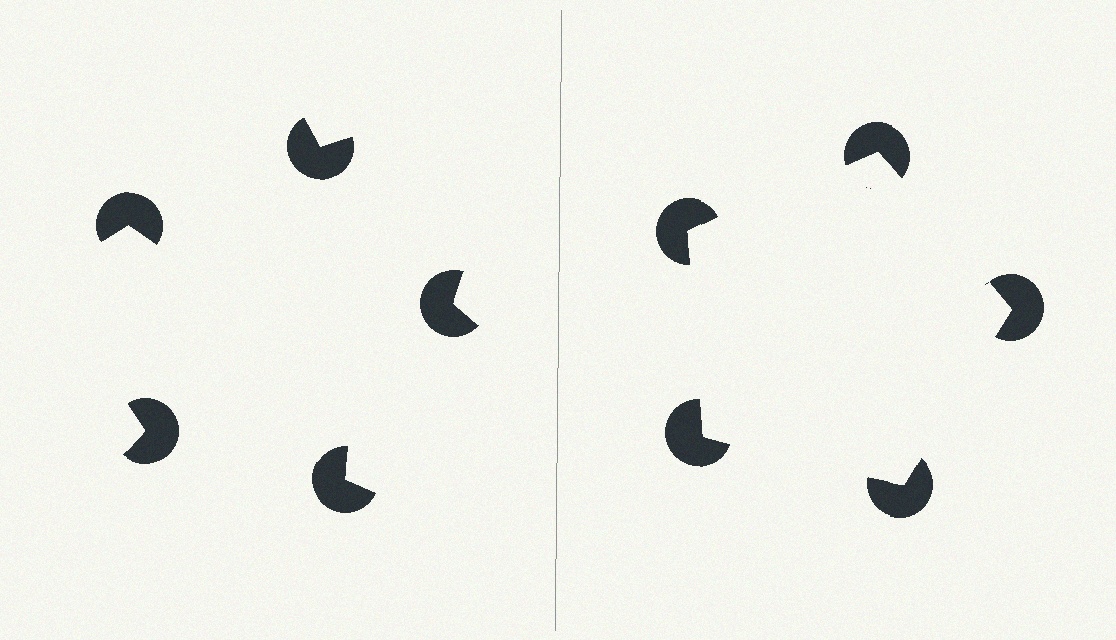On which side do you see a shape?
An illusory pentagon appears on the right side. On the left side the wedge cuts are rotated, so no coherent shape forms.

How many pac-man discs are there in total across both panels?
10 — 5 on each side.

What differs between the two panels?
The pac-man discs are positioned identically on both sides; only the wedge orientations differ. On the right they align to a pentagon; on the left they are misaligned.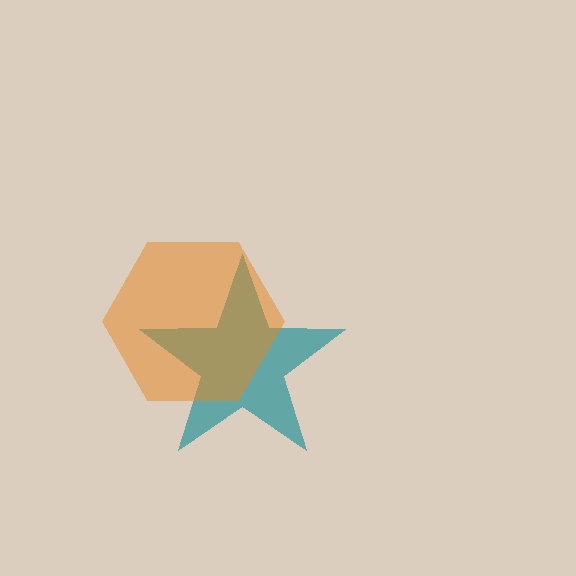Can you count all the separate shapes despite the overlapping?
Yes, there are 2 separate shapes.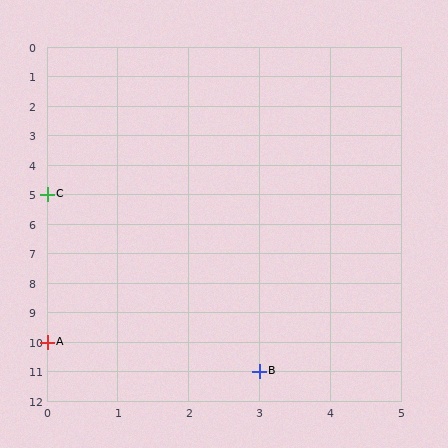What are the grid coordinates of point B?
Point B is at grid coordinates (3, 11).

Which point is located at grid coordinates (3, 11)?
Point B is at (3, 11).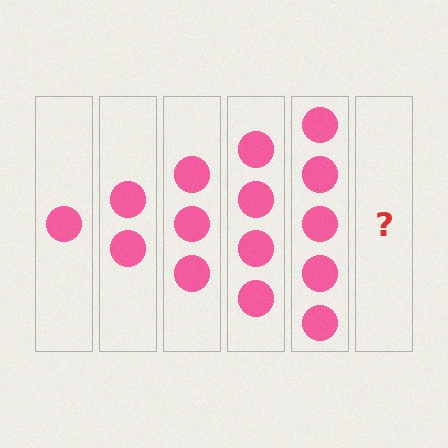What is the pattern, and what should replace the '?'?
The pattern is that each step adds one more circle. The '?' should be 6 circles.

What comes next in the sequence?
The next element should be 6 circles.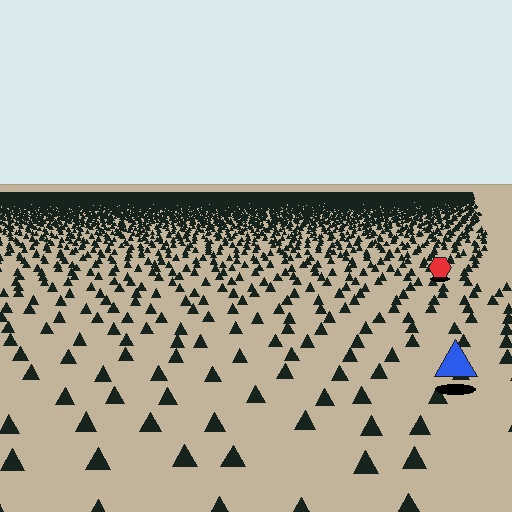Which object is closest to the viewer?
The blue triangle is closest. The texture marks near it are larger and more spread out.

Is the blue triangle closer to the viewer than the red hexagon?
Yes. The blue triangle is closer — you can tell from the texture gradient: the ground texture is coarser near it.